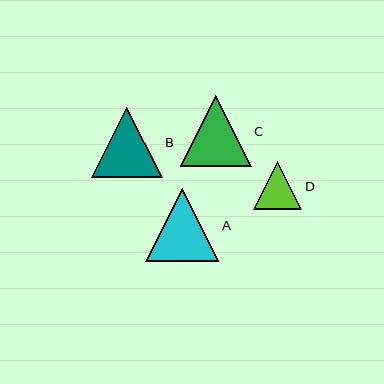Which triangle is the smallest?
Triangle D is the smallest with a size of approximately 48 pixels.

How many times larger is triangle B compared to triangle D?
Triangle B is approximately 1.5 times the size of triangle D.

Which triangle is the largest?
Triangle A is the largest with a size of approximately 73 pixels.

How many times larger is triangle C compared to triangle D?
Triangle C is approximately 1.5 times the size of triangle D.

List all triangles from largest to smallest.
From largest to smallest: A, C, B, D.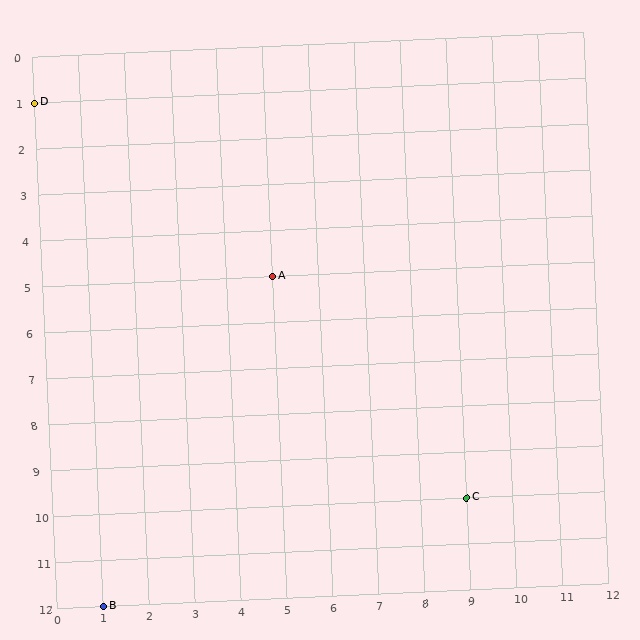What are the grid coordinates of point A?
Point A is at grid coordinates (5, 5).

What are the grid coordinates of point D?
Point D is at grid coordinates (0, 1).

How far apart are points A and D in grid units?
Points A and D are 5 columns and 4 rows apart (about 6.4 grid units diagonally).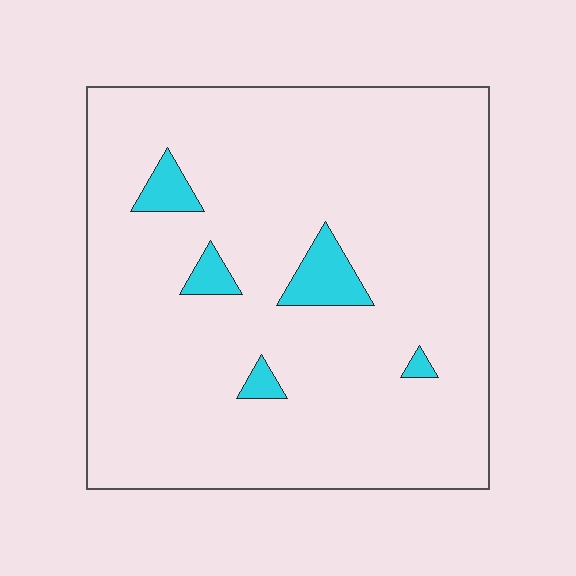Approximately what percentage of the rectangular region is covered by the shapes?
Approximately 5%.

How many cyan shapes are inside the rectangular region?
5.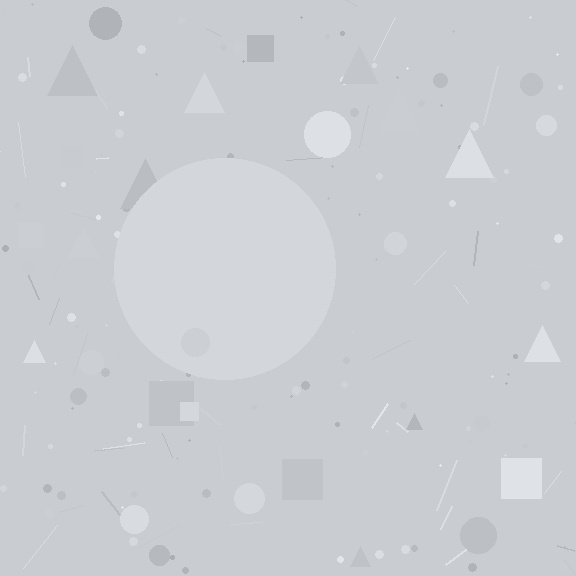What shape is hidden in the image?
A circle is hidden in the image.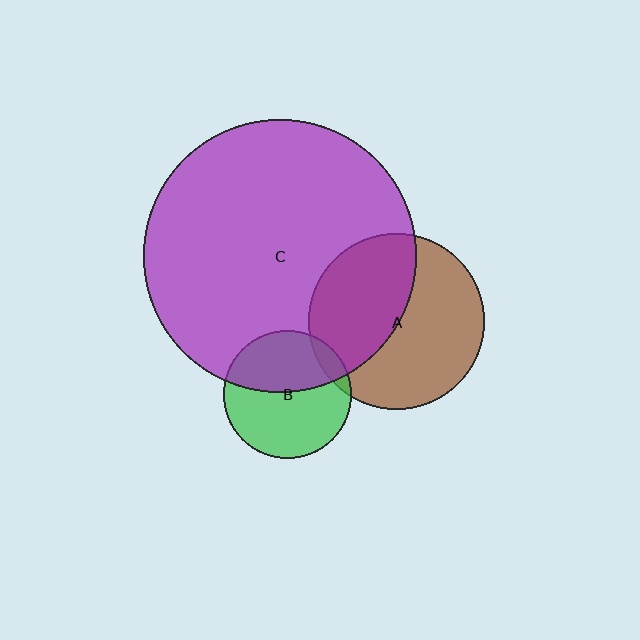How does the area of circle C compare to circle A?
Approximately 2.4 times.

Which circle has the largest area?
Circle C (purple).